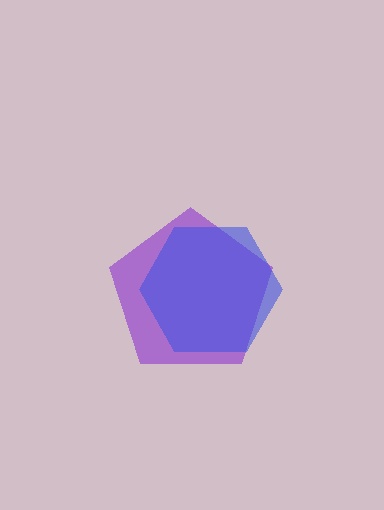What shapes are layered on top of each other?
The layered shapes are: a purple pentagon, a blue hexagon.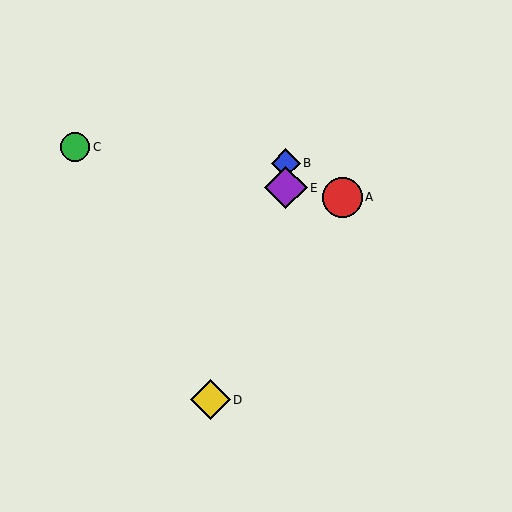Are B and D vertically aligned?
No, B is at x≈286 and D is at x≈210.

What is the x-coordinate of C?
Object C is at x≈75.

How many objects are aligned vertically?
2 objects (B, E) are aligned vertically.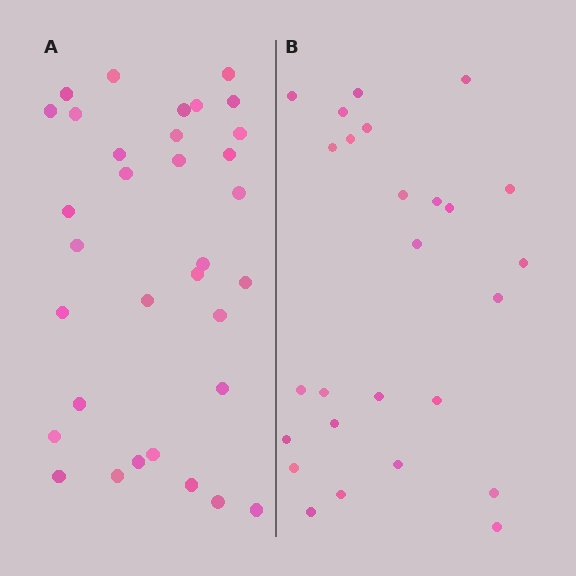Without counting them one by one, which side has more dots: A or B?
Region A (the left region) has more dots.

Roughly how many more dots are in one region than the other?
Region A has roughly 8 or so more dots than region B.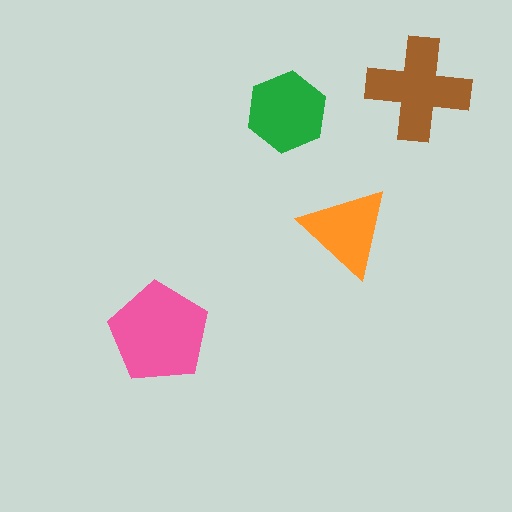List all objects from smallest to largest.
The orange triangle, the green hexagon, the brown cross, the pink pentagon.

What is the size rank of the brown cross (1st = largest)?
2nd.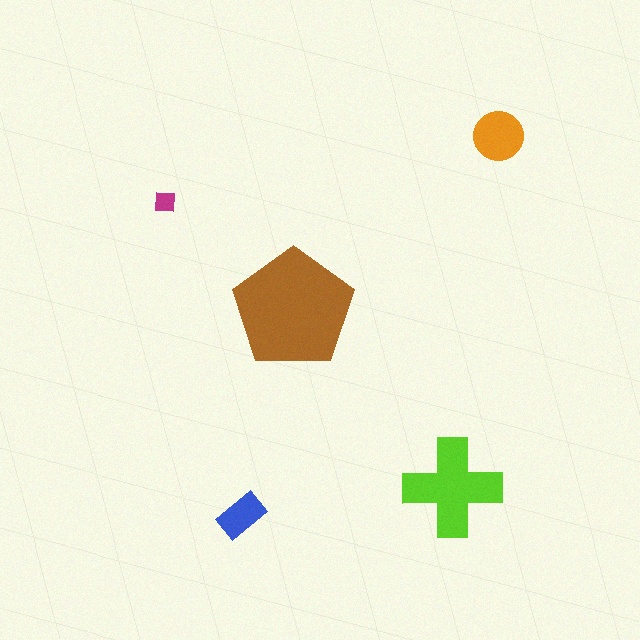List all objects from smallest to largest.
The magenta square, the blue rectangle, the orange circle, the lime cross, the brown pentagon.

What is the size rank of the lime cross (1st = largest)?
2nd.